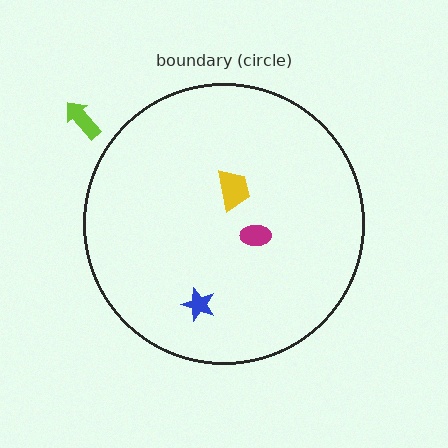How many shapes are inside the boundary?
3 inside, 1 outside.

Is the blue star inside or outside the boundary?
Inside.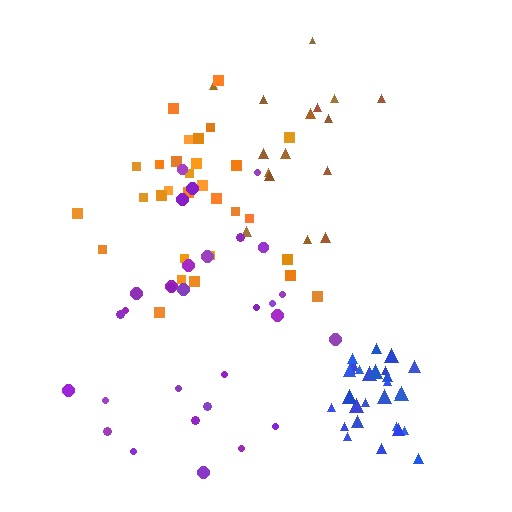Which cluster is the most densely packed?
Blue.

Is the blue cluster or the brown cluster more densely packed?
Blue.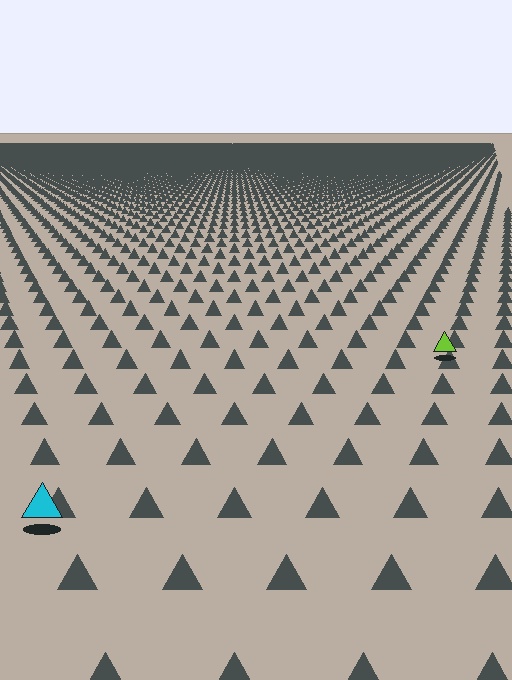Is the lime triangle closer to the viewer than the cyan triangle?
No. The cyan triangle is closer — you can tell from the texture gradient: the ground texture is coarser near it.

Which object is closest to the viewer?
The cyan triangle is closest. The texture marks near it are larger and more spread out.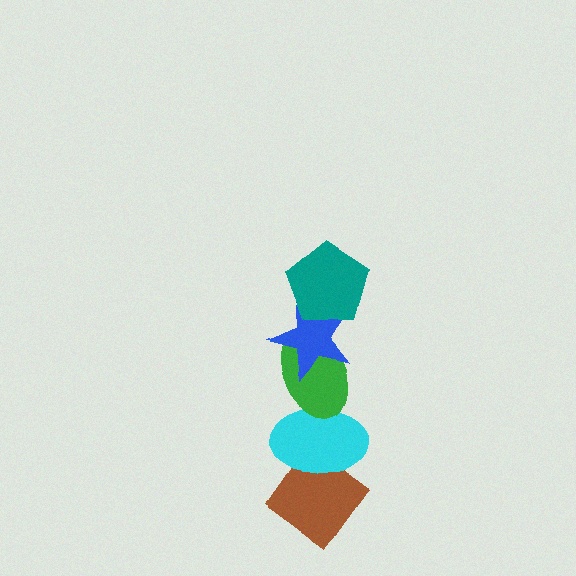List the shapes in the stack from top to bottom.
From top to bottom: the teal pentagon, the blue star, the green ellipse, the cyan ellipse, the brown diamond.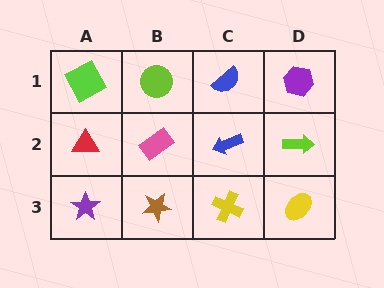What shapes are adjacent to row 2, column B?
A lime circle (row 1, column B), a brown star (row 3, column B), a red triangle (row 2, column A), a blue arrow (row 2, column C).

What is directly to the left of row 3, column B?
A purple star.